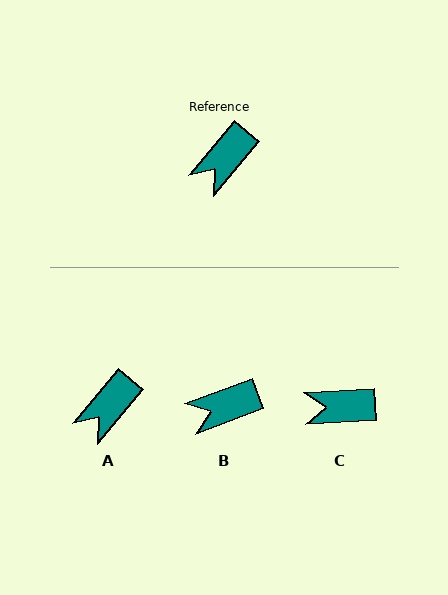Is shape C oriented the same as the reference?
No, it is off by about 47 degrees.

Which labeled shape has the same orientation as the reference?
A.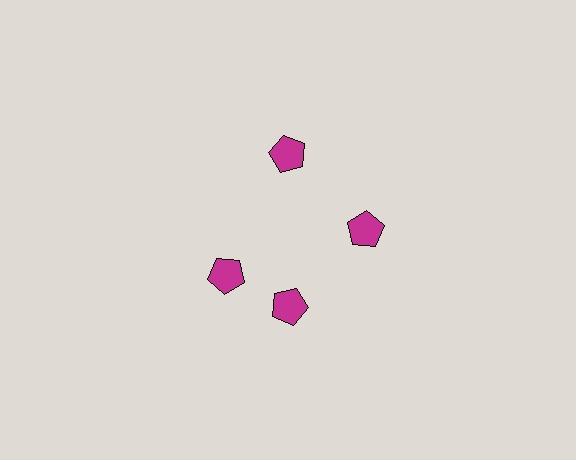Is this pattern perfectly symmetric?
No. The 4 magenta pentagons are arranged in a ring, but one element near the 9 o'clock position is rotated out of alignment along the ring, breaking the 4-fold rotational symmetry.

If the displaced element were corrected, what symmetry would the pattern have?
It would have 4-fold rotational symmetry — the pattern would map onto itself every 90 degrees.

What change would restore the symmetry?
The symmetry would be restored by rotating it back into even spacing with its neighbors so that all 4 pentagons sit at equal angles and equal distance from the center.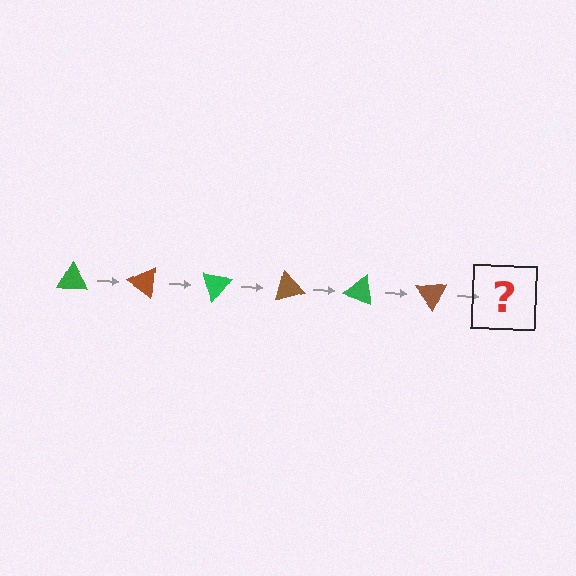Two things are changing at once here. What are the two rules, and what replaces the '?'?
The two rules are that it rotates 35 degrees each step and the color cycles through green and brown. The '?' should be a green triangle, rotated 210 degrees from the start.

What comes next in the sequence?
The next element should be a green triangle, rotated 210 degrees from the start.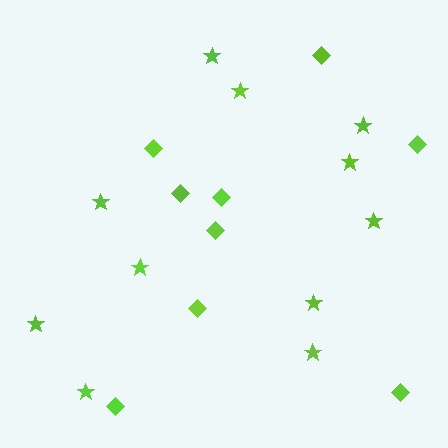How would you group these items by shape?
There are 2 groups: one group of diamonds (9) and one group of stars (11).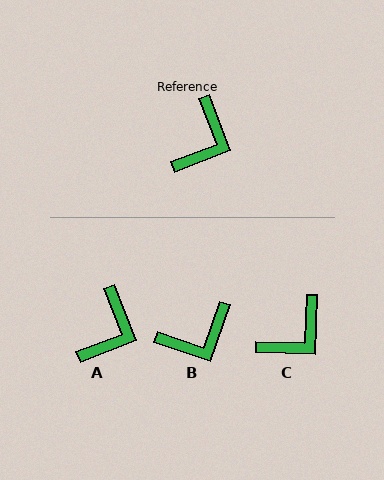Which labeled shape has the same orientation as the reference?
A.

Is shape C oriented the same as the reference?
No, it is off by about 23 degrees.